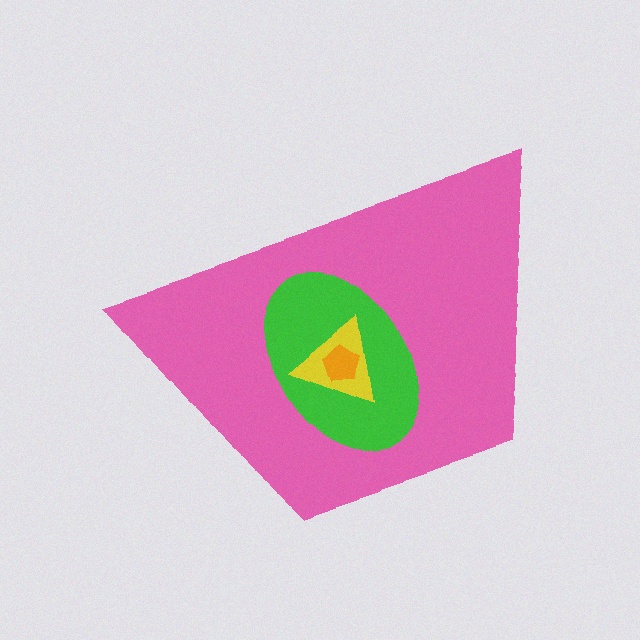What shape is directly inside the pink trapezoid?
The green ellipse.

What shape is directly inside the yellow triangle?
The orange pentagon.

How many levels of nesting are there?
4.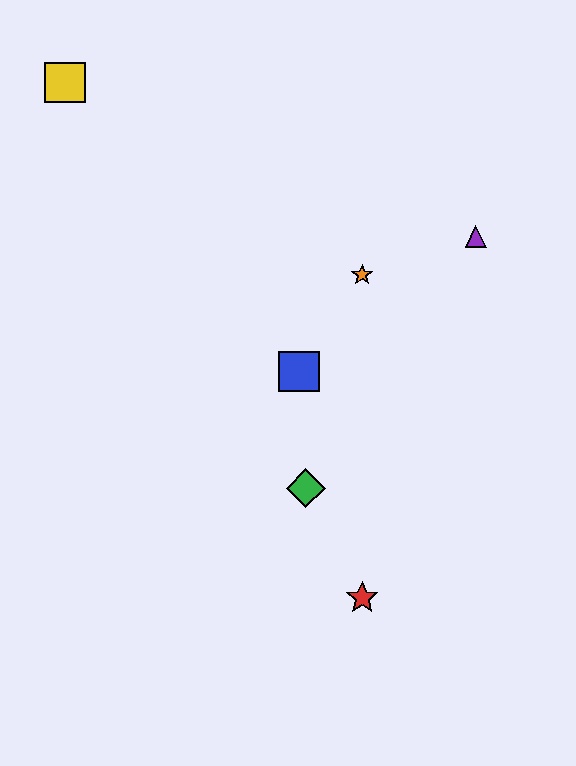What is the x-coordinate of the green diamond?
The green diamond is at x≈306.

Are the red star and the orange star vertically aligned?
Yes, both are at x≈362.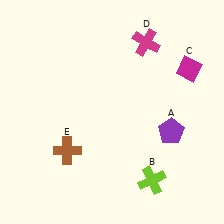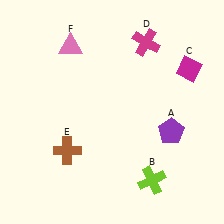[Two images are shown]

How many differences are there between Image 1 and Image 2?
There is 1 difference between the two images.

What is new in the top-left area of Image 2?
A pink triangle (F) was added in the top-left area of Image 2.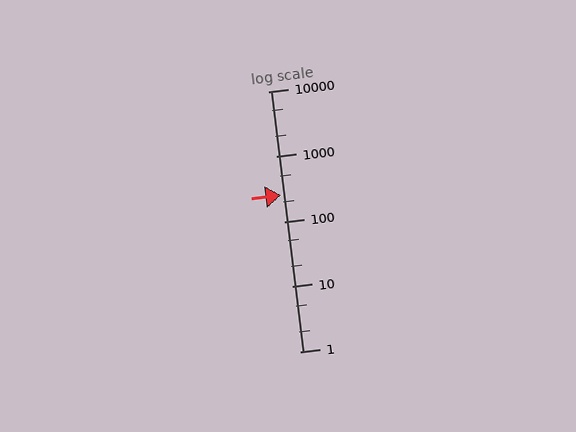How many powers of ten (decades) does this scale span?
The scale spans 4 decades, from 1 to 10000.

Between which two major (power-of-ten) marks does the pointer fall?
The pointer is between 100 and 1000.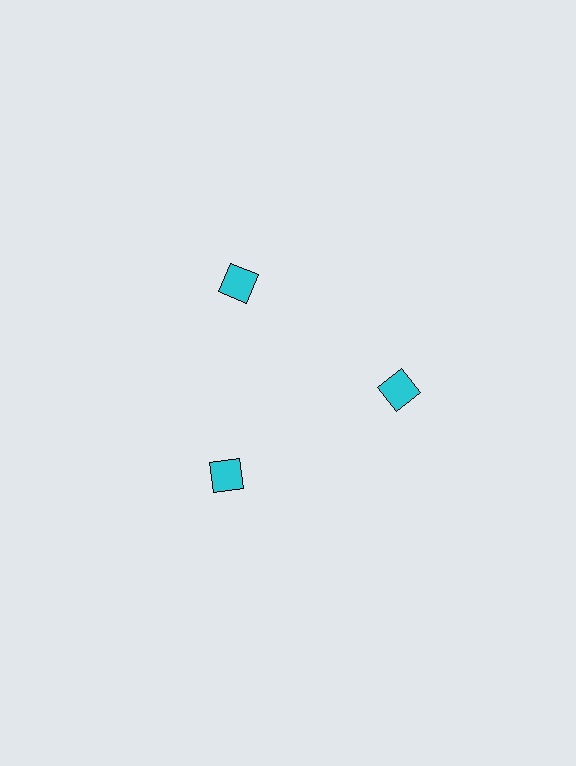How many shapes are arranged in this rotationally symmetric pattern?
There are 3 shapes, arranged in 3 groups of 1.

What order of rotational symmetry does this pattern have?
This pattern has 3-fold rotational symmetry.